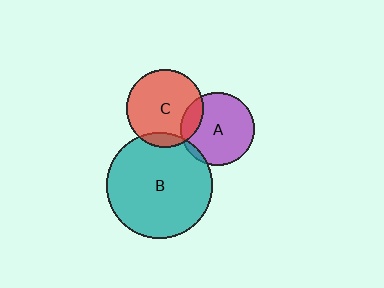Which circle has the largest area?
Circle B (teal).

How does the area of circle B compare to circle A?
Approximately 2.1 times.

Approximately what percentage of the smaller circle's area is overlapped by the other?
Approximately 15%.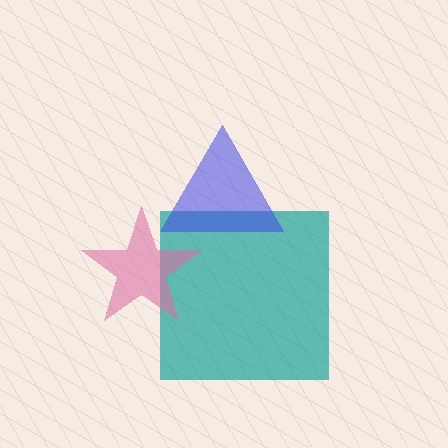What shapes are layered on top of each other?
The layered shapes are: a teal square, a blue triangle, a pink star.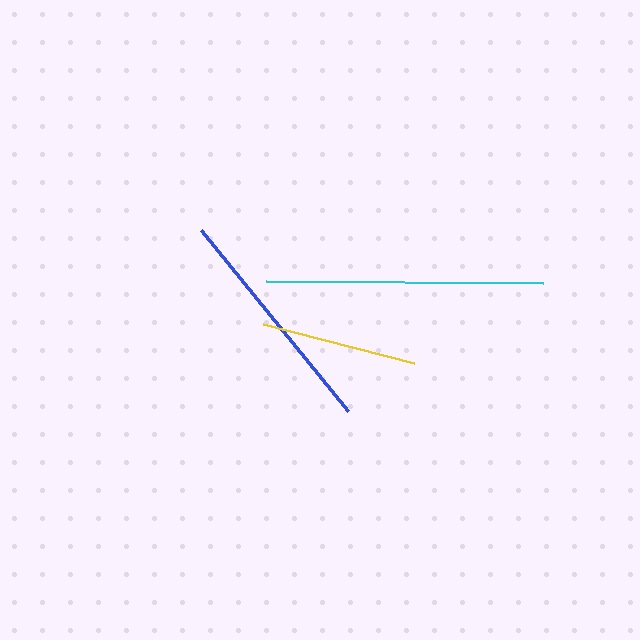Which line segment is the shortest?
The yellow line is the shortest at approximately 155 pixels.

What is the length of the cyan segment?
The cyan segment is approximately 278 pixels long.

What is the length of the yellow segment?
The yellow segment is approximately 155 pixels long.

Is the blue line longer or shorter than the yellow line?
The blue line is longer than the yellow line.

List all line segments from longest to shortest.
From longest to shortest: cyan, blue, yellow.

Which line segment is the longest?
The cyan line is the longest at approximately 278 pixels.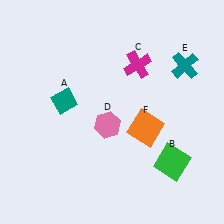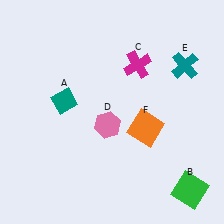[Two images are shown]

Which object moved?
The green square (B) moved down.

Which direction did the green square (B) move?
The green square (B) moved down.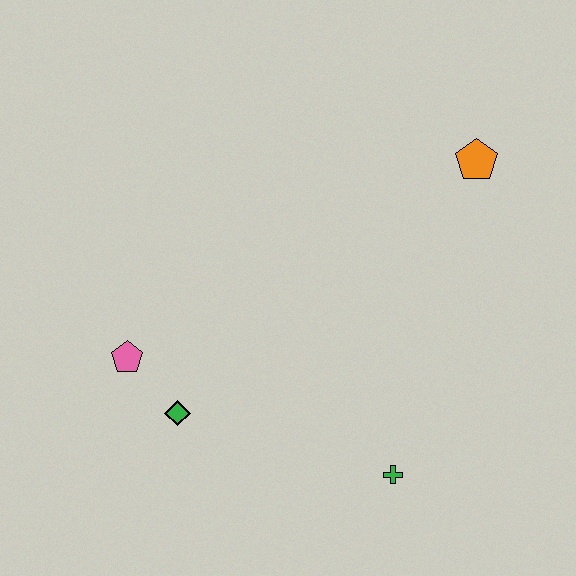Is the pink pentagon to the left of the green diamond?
Yes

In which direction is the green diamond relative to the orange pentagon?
The green diamond is to the left of the orange pentagon.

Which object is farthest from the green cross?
The orange pentagon is farthest from the green cross.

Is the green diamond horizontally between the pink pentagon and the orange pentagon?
Yes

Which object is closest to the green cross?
The green diamond is closest to the green cross.